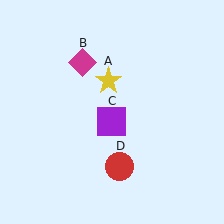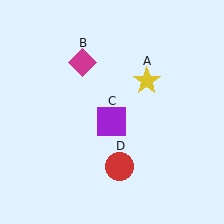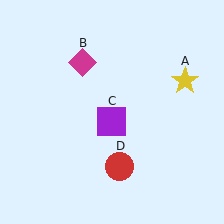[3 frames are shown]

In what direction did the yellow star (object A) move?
The yellow star (object A) moved right.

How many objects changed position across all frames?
1 object changed position: yellow star (object A).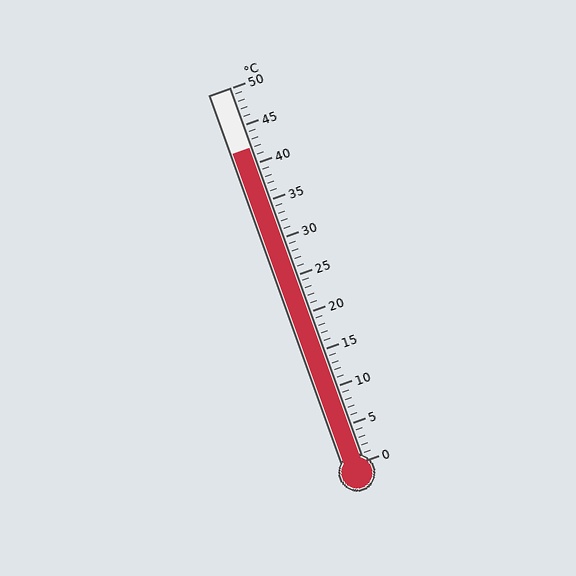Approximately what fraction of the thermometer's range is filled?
The thermometer is filled to approximately 85% of its range.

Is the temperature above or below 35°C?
The temperature is above 35°C.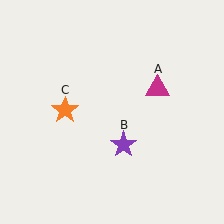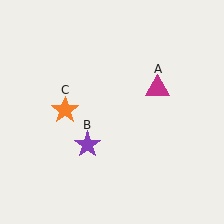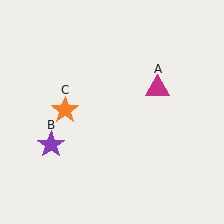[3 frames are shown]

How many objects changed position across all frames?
1 object changed position: purple star (object B).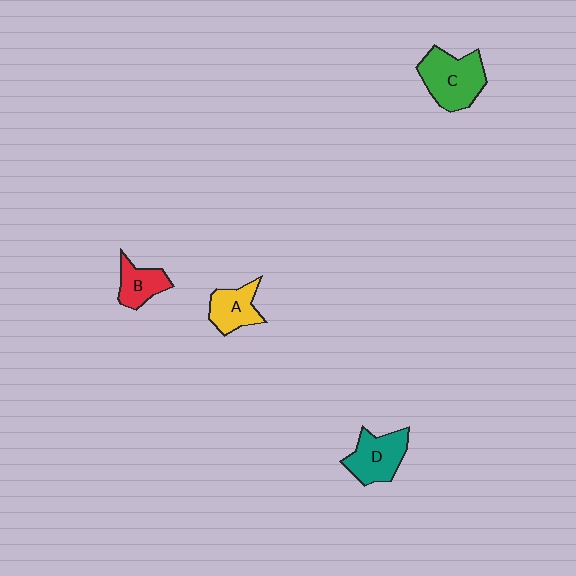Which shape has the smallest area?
Shape B (red).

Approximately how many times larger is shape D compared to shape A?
Approximately 1.3 times.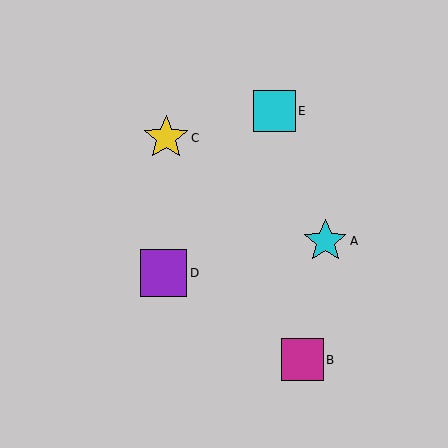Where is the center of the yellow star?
The center of the yellow star is at (166, 138).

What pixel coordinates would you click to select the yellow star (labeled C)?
Click at (166, 138) to select the yellow star C.